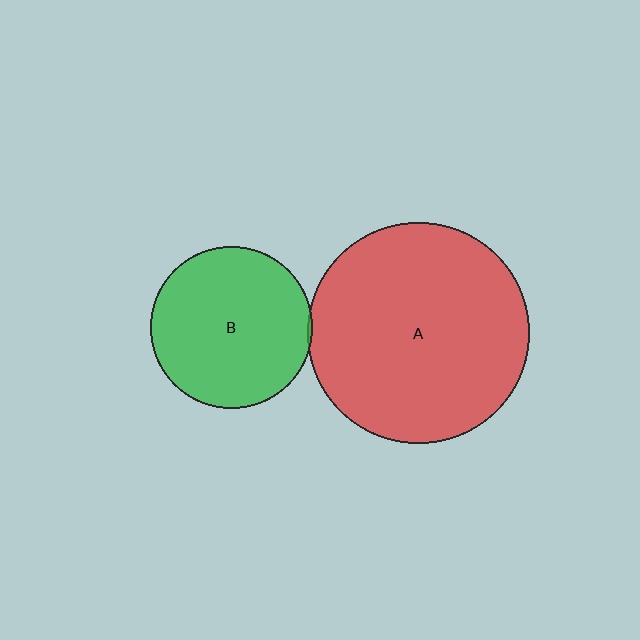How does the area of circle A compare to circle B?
Approximately 1.9 times.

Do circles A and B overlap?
Yes.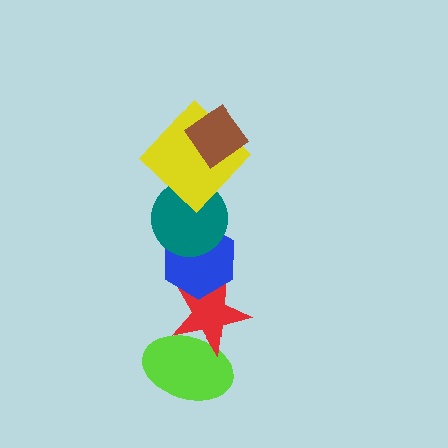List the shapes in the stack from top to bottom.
From top to bottom: the brown diamond, the yellow diamond, the teal circle, the blue hexagon, the red star, the lime ellipse.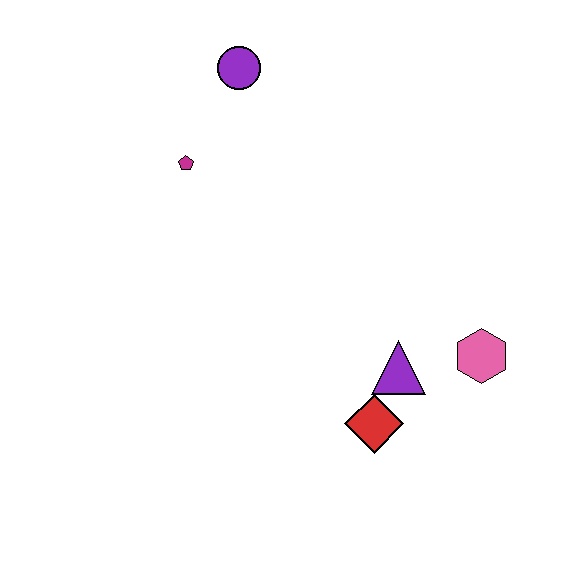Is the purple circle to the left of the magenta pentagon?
No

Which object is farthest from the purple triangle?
The purple circle is farthest from the purple triangle.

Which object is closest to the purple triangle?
The red diamond is closest to the purple triangle.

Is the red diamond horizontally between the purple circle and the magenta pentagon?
No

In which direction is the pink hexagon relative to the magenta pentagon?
The pink hexagon is to the right of the magenta pentagon.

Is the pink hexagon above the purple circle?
No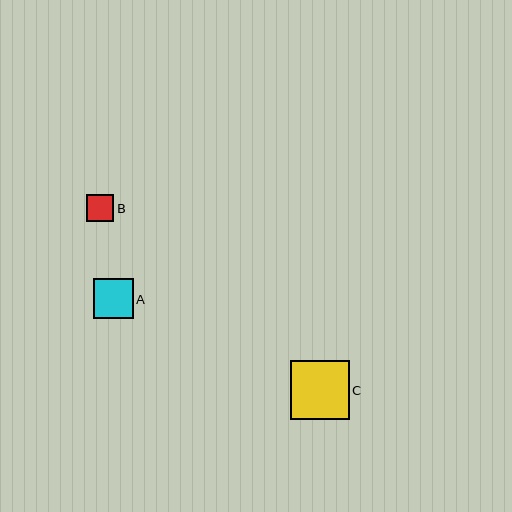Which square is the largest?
Square C is the largest with a size of approximately 59 pixels.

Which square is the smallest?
Square B is the smallest with a size of approximately 27 pixels.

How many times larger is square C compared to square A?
Square C is approximately 1.5 times the size of square A.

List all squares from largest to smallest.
From largest to smallest: C, A, B.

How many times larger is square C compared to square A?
Square C is approximately 1.5 times the size of square A.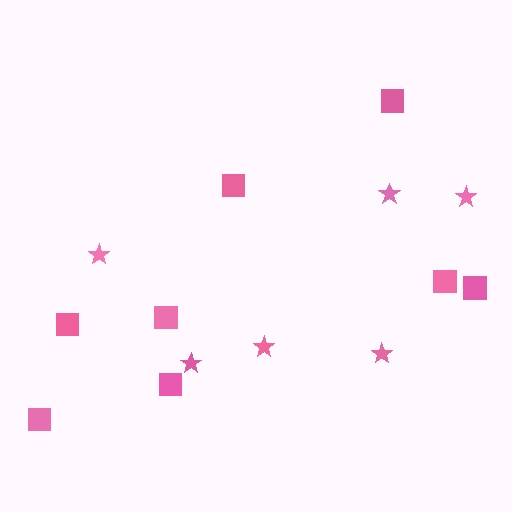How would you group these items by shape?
There are 2 groups: one group of stars (6) and one group of squares (8).